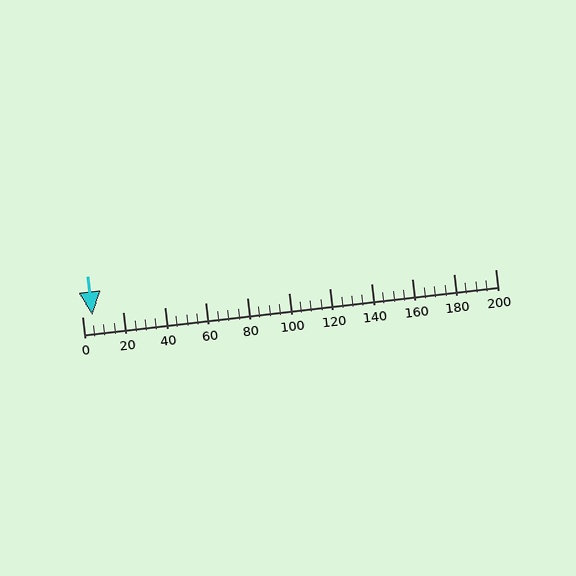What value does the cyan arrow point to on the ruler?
The cyan arrow points to approximately 5.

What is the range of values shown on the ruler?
The ruler shows values from 0 to 200.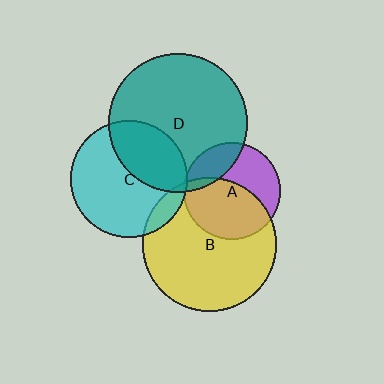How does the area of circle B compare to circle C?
Approximately 1.3 times.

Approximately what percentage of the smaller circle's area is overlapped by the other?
Approximately 5%.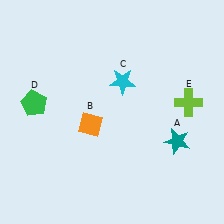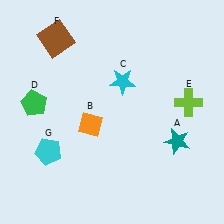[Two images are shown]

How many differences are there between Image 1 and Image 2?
There are 2 differences between the two images.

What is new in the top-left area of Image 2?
A brown square (F) was added in the top-left area of Image 2.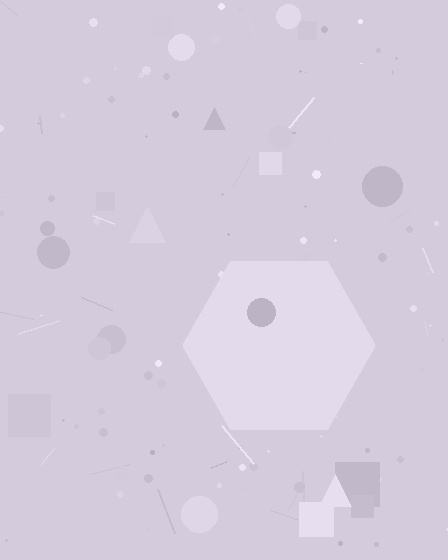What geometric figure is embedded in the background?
A hexagon is embedded in the background.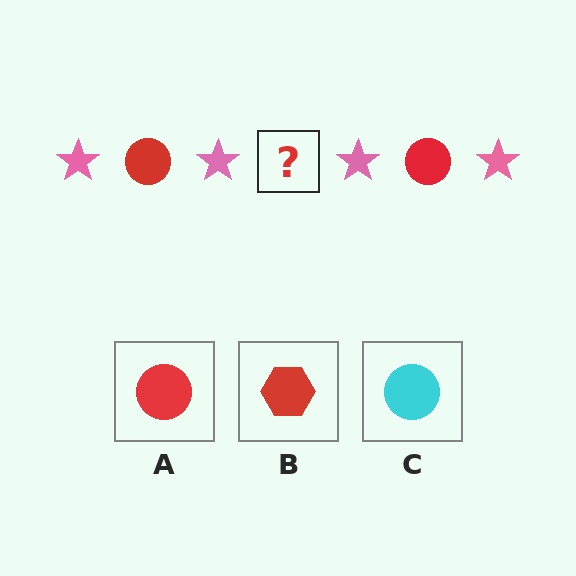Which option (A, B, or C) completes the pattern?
A.